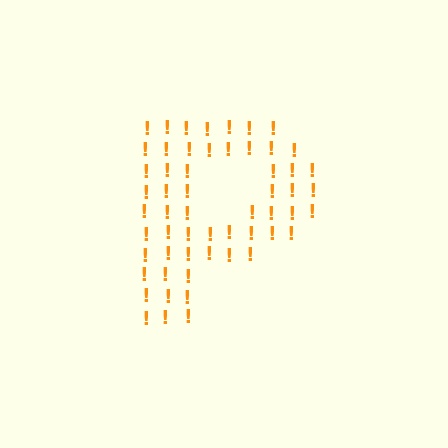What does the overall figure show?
The overall figure shows the letter P.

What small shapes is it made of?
It is made of small exclamation marks.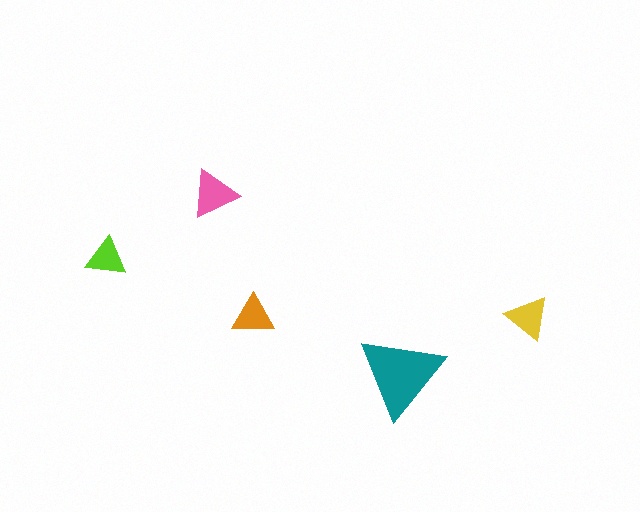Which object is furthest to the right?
The yellow triangle is rightmost.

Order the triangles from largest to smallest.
the teal one, the pink one, the yellow one, the orange one, the lime one.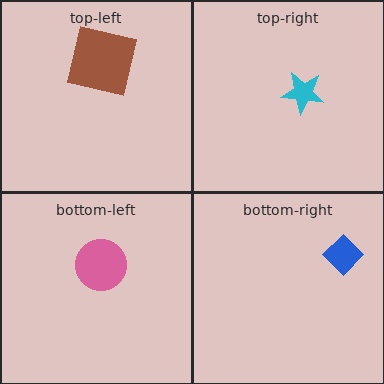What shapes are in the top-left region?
The brown square.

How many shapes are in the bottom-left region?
1.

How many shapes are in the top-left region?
1.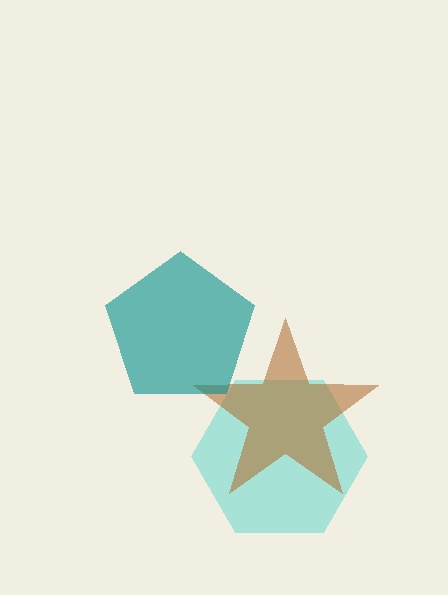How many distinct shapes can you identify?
There are 3 distinct shapes: a cyan hexagon, a brown star, a teal pentagon.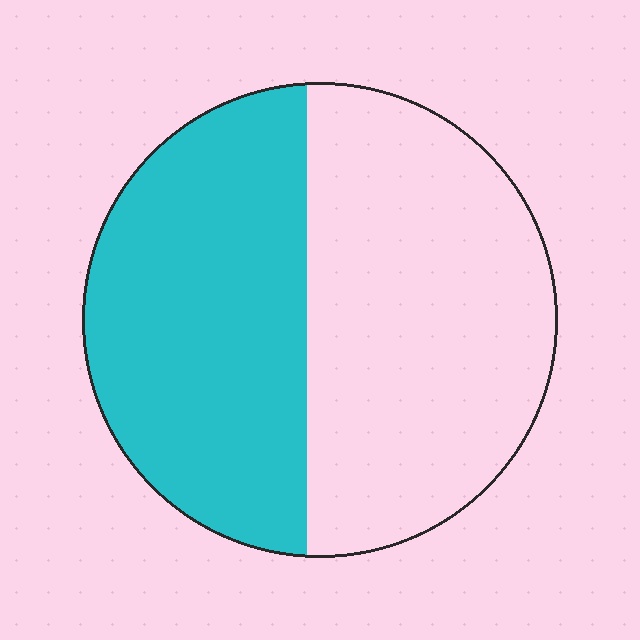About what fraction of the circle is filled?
About one half (1/2).